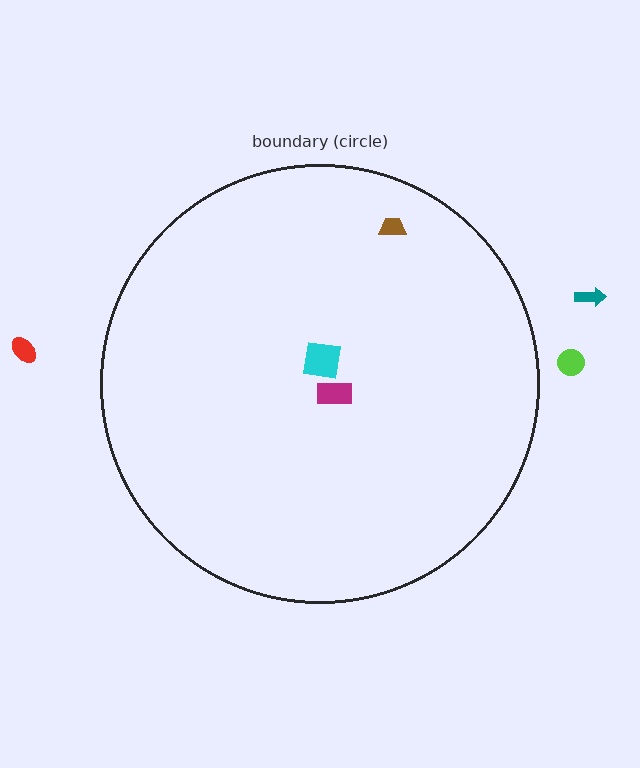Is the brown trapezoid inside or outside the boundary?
Inside.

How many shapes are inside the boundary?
3 inside, 3 outside.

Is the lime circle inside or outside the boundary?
Outside.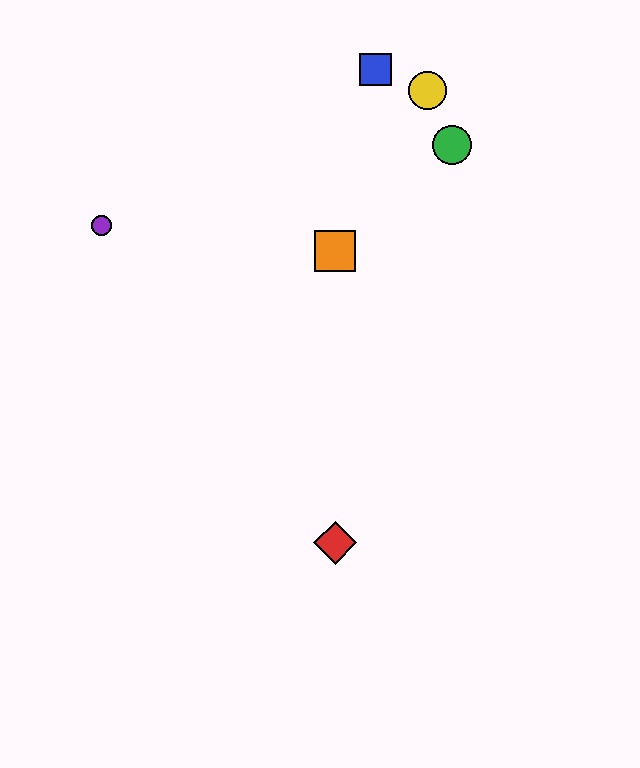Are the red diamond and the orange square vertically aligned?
Yes, both are at x≈335.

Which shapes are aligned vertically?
The red diamond, the orange square are aligned vertically.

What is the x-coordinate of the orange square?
The orange square is at x≈335.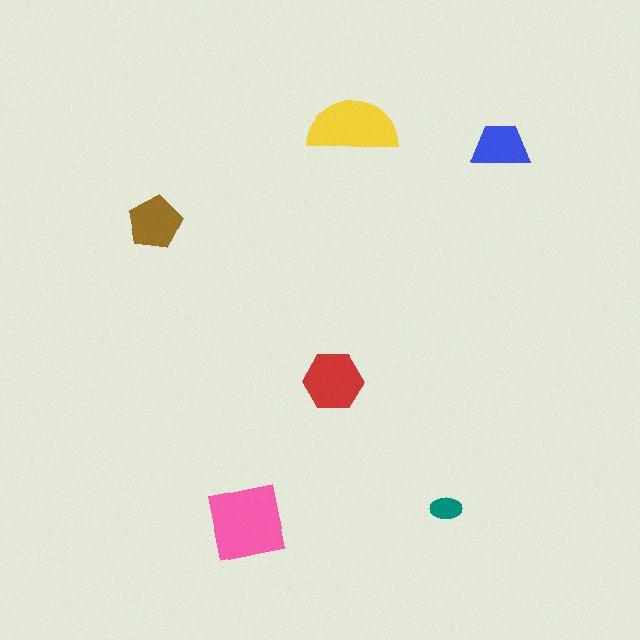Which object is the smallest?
The teal ellipse.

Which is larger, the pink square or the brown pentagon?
The pink square.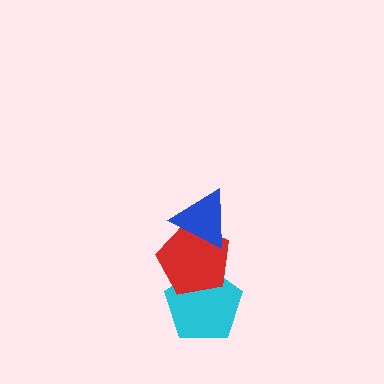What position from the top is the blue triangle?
The blue triangle is 1st from the top.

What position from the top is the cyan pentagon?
The cyan pentagon is 3rd from the top.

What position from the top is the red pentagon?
The red pentagon is 2nd from the top.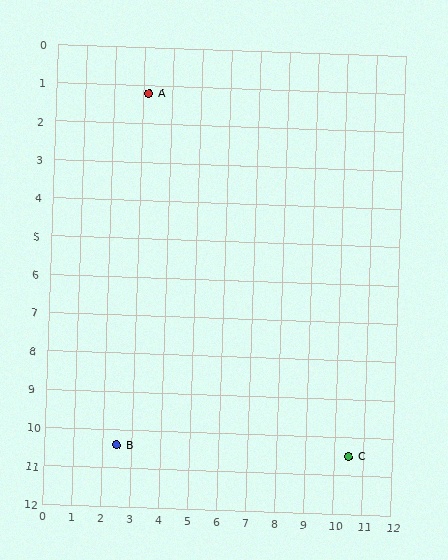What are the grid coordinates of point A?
Point A is at approximately (3.2, 1.2).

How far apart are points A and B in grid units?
Points A and B are about 9.2 grid units apart.